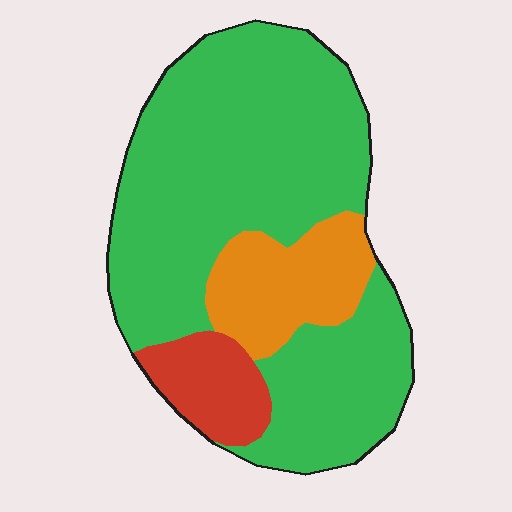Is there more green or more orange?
Green.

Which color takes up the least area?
Red, at roughly 10%.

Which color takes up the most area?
Green, at roughly 75%.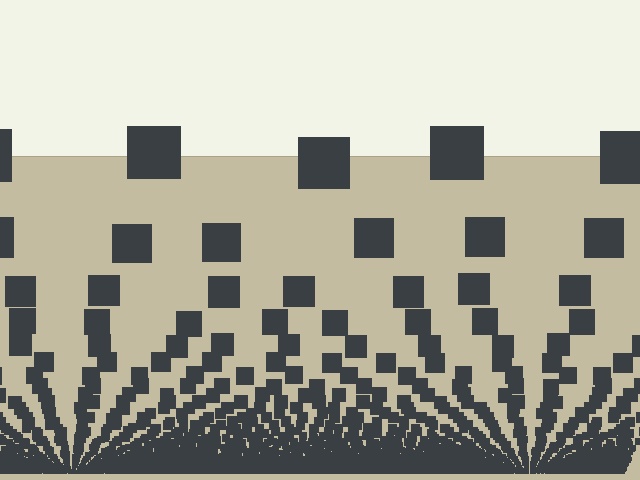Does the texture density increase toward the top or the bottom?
Density increases toward the bottom.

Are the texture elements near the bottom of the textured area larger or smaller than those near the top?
Smaller. The gradient is inverted — elements near the bottom are smaller and denser.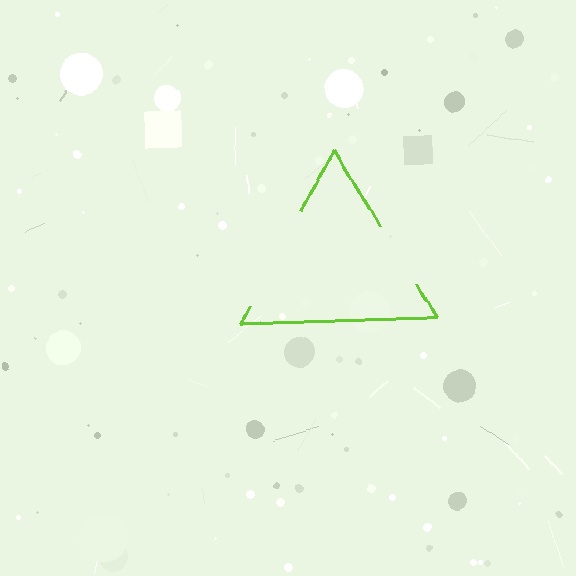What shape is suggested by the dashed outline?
The dashed outline suggests a triangle.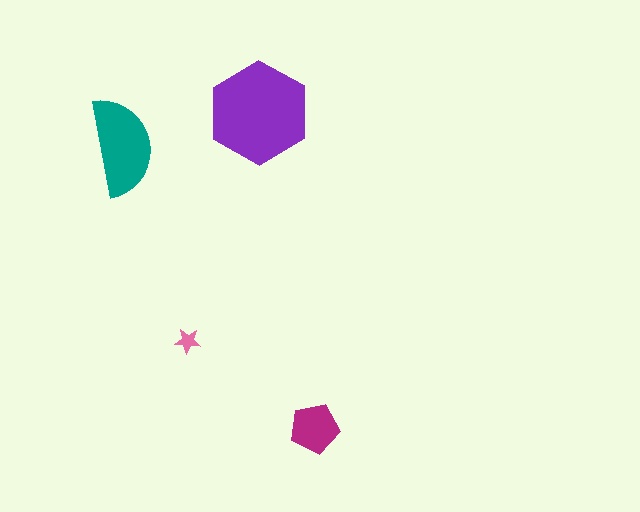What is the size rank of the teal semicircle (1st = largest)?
2nd.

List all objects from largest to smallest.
The purple hexagon, the teal semicircle, the magenta pentagon, the pink star.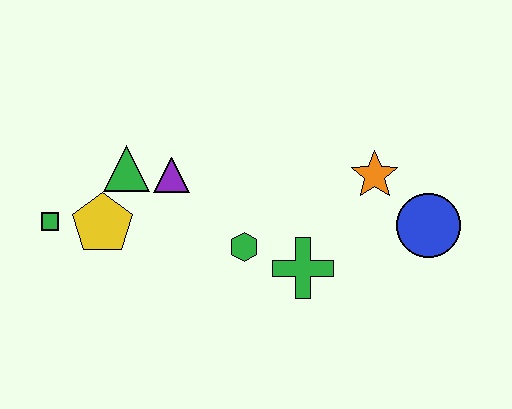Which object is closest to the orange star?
The blue circle is closest to the orange star.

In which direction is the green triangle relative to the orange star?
The green triangle is to the left of the orange star.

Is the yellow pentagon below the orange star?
Yes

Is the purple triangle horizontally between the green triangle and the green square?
No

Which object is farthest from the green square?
The blue circle is farthest from the green square.